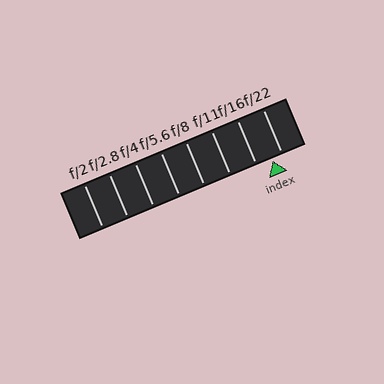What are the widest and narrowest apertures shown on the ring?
The widest aperture shown is f/2 and the narrowest is f/22.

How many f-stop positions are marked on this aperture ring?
There are 8 f-stop positions marked.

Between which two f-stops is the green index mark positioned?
The index mark is between f/16 and f/22.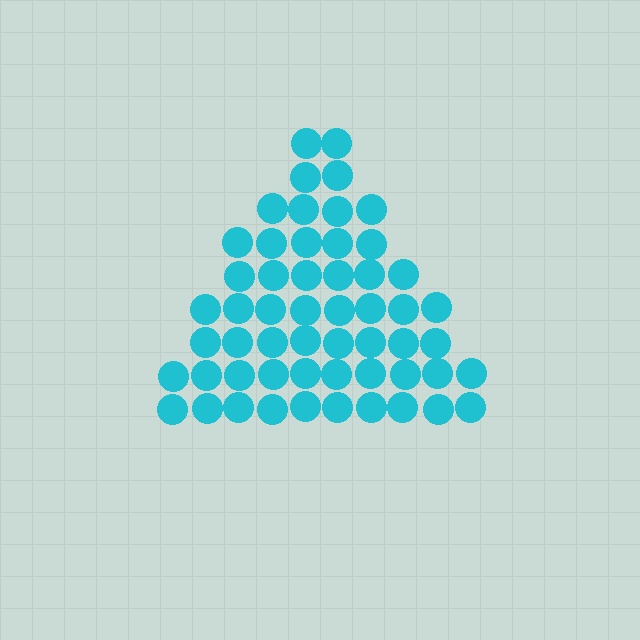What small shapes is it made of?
It is made of small circles.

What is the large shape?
The large shape is a triangle.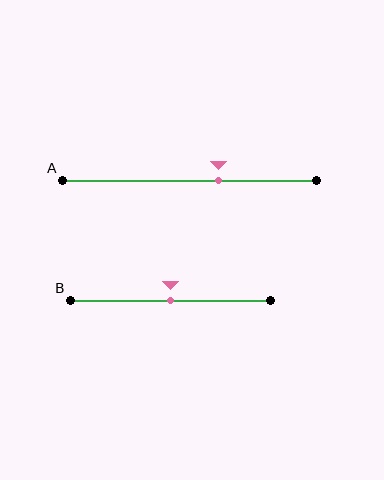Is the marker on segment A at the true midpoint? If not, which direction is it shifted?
No, the marker on segment A is shifted to the right by about 11% of the segment length.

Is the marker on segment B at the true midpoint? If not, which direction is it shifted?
Yes, the marker on segment B is at the true midpoint.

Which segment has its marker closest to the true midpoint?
Segment B has its marker closest to the true midpoint.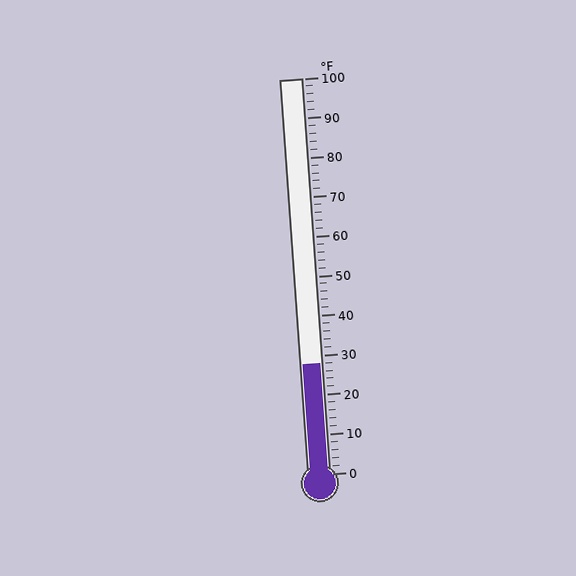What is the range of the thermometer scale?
The thermometer scale ranges from 0°F to 100°F.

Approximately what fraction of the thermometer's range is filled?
The thermometer is filled to approximately 30% of its range.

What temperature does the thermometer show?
The thermometer shows approximately 28°F.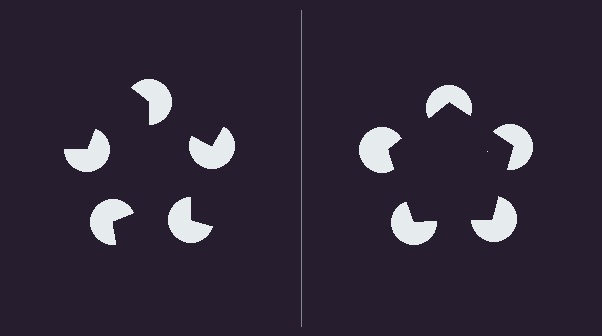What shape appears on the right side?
An illusory pentagon.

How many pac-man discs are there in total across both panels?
10 — 5 on each side.